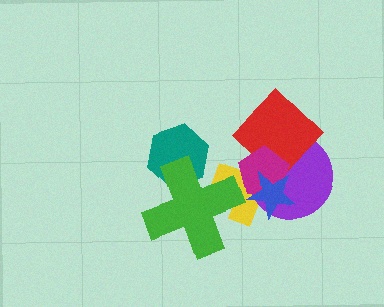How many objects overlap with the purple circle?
4 objects overlap with the purple circle.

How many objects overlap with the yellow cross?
5 objects overlap with the yellow cross.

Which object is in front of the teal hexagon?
The green cross is in front of the teal hexagon.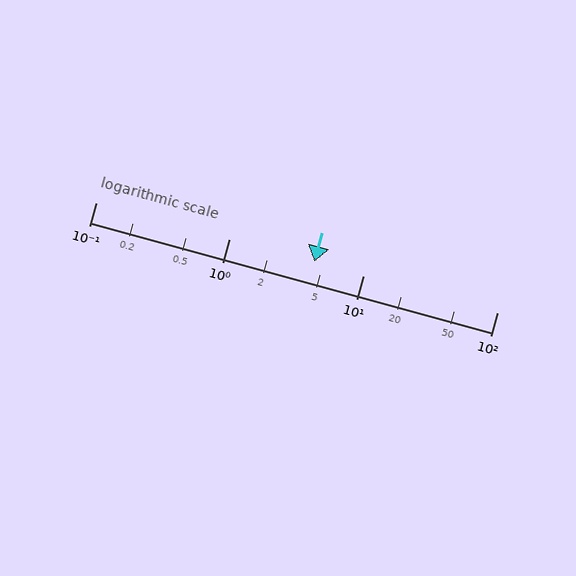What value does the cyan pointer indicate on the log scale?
The pointer indicates approximately 4.3.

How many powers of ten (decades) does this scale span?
The scale spans 3 decades, from 0.1 to 100.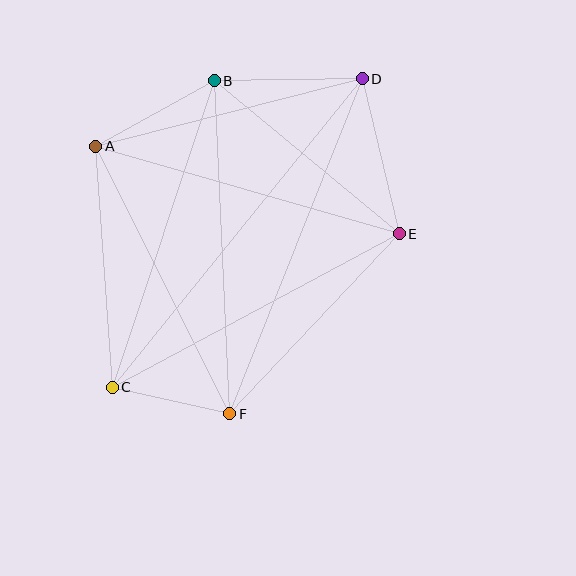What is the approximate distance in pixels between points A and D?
The distance between A and D is approximately 275 pixels.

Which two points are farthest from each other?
Points C and D are farthest from each other.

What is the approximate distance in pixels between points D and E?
The distance between D and E is approximately 159 pixels.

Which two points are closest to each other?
Points C and F are closest to each other.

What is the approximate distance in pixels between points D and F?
The distance between D and F is approximately 361 pixels.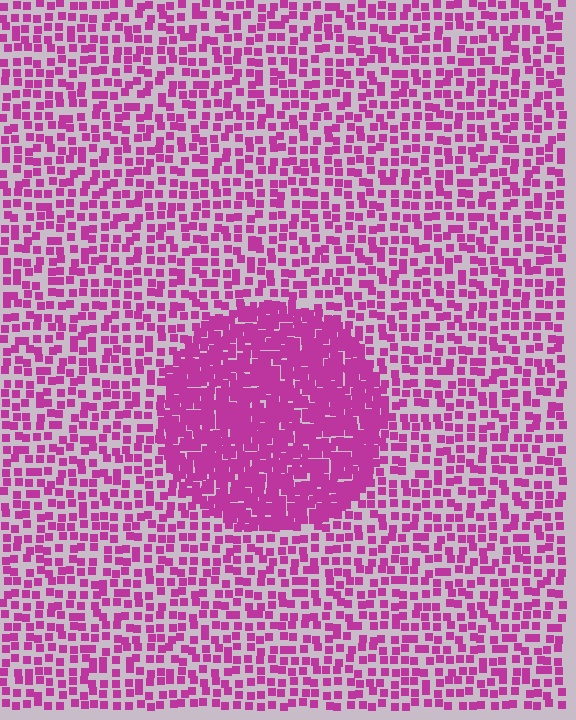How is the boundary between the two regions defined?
The boundary is defined by a change in element density (approximately 2.4x ratio). All elements are the same color, size, and shape.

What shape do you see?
I see a circle.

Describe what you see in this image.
The image contains small magenta elements arranged at two different densities. A circle-shaped region is visible where the elements are more densely packed than the surrounding area.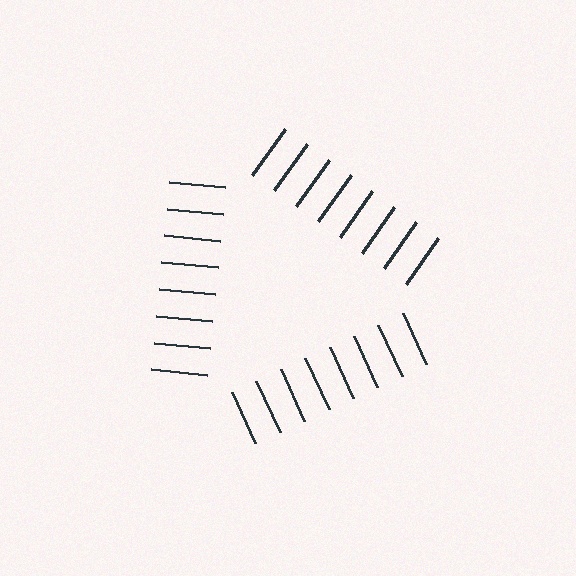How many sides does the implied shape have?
3 sides — the line-ends trace a triangle.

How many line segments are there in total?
24 — 8 along each of the 3 edges.